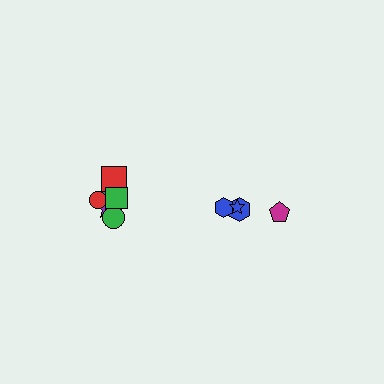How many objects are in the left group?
There are 6 objects.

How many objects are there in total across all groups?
There are 10 objects.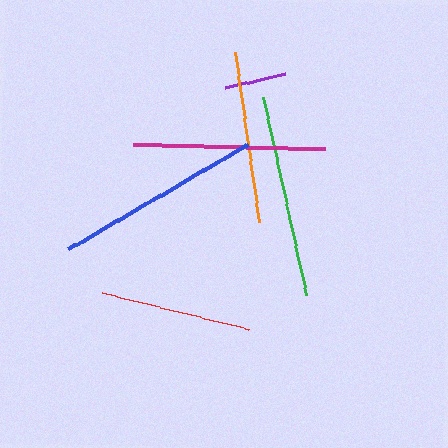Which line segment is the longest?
The blue line is the longest at approximately 208 pixels.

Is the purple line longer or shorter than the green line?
The green line is longer than the purple line.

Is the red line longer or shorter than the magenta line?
The magenta line is longer than the red line.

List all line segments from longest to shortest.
From longest to shortest: blue, green, magenta, orange, red, purple.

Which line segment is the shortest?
The purple line is the shortest at approximately 61 pixels.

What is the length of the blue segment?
The blue segment is approximately 208 pixels long.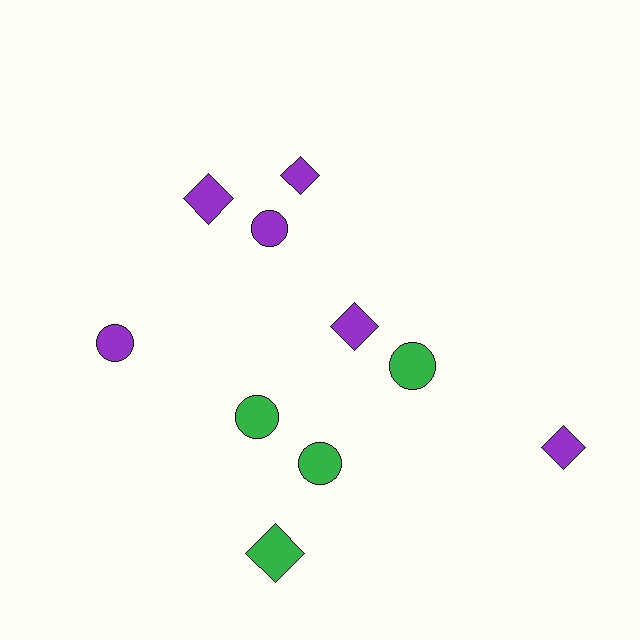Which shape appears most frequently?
Diamond, with 5 objects.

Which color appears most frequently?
Purple, with 6 objects.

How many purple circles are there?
There are 2 purple circles.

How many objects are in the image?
There are 10 objects.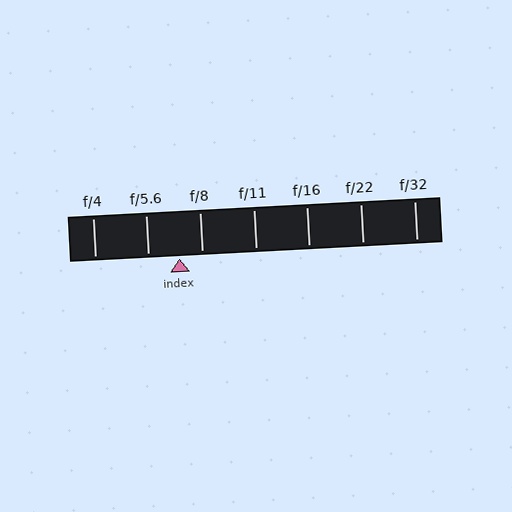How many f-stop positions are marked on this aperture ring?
There are 7 f-stop positions marked.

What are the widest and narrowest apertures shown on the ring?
The widest aperture shown is f/4 and the narrowest is f/32.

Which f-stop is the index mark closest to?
The index mark is closest to f/8.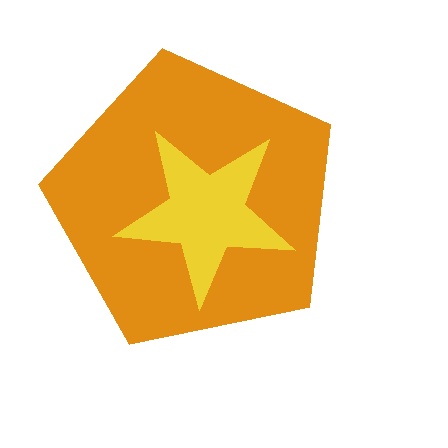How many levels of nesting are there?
2.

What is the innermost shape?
The yellow star.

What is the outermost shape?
The orange pentagon.